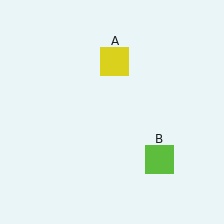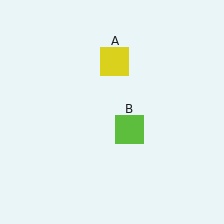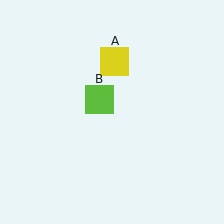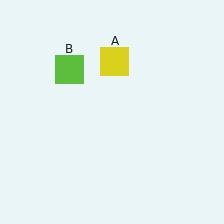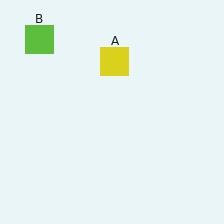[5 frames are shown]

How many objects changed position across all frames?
1 object changed position: lime square (object B).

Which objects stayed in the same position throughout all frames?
Yellow square (object A) remained stationary.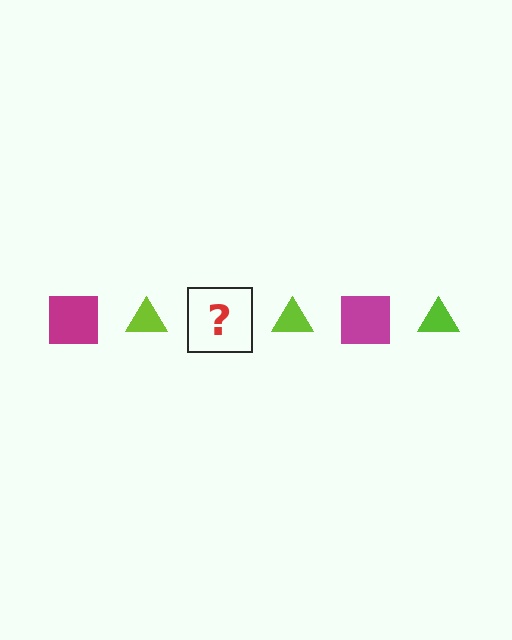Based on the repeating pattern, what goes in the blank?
The blank should be a magenta square.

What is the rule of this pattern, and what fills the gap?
The rule is that the pattern alternates between magenta square and lime triangle. The gap should be filled with a magenta square.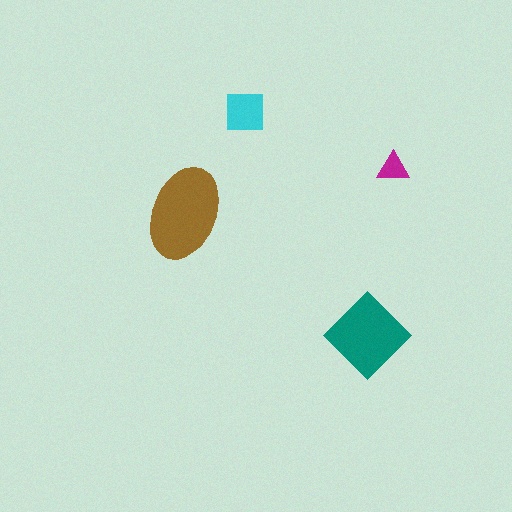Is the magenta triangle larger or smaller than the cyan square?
Smaller.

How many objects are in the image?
There are 4 objects in the image.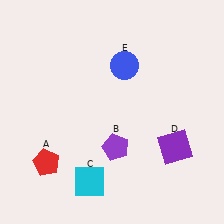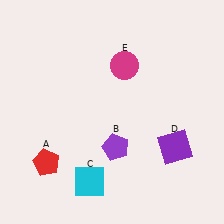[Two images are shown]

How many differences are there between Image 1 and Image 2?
There is 1 difference between the two images.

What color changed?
The circle (E) changed from blue in Image 1 to magenta in Image 2.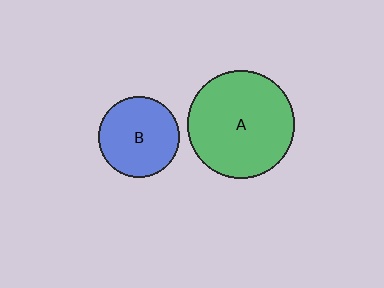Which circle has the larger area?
Circle A (green).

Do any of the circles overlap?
No, none of the circles overlap.